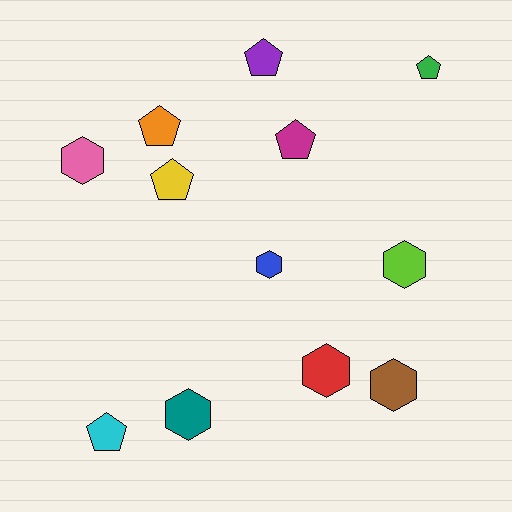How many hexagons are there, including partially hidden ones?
There are 6 hexagons.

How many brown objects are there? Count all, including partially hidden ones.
There is 1 brown object.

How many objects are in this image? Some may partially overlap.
There are 12 objects.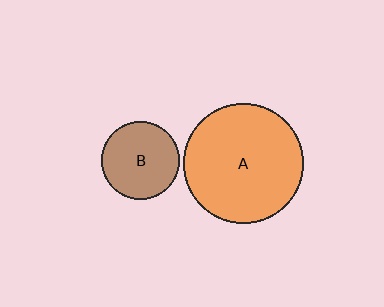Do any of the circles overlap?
No, none of the circles overlap.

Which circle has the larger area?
Circle A (orange).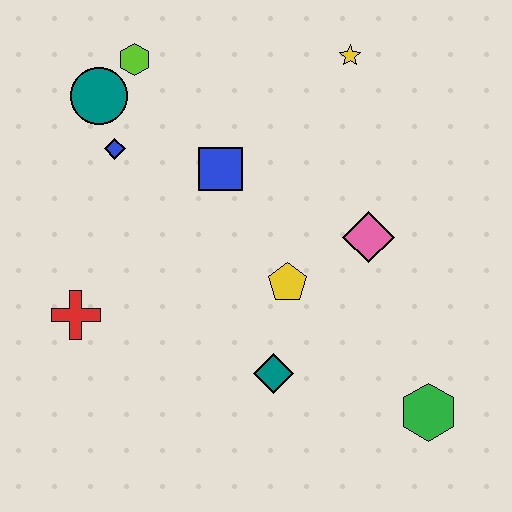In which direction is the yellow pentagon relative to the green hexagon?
The yellow pentagon is to the left of the green hexagon.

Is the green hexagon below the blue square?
Yes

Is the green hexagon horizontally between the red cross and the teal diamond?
No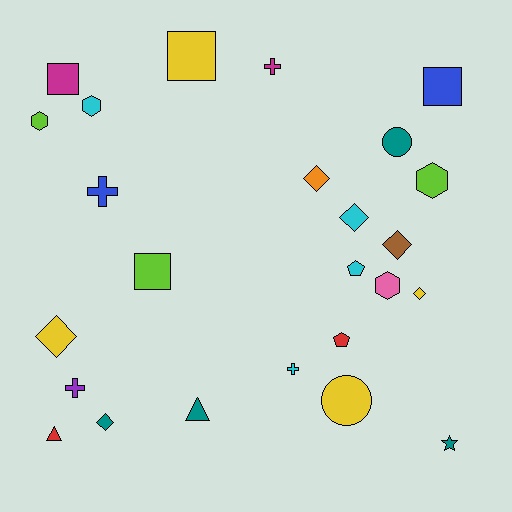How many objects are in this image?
There are 25 objects.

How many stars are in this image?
There is 1 star.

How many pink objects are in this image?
There is 1 pink object.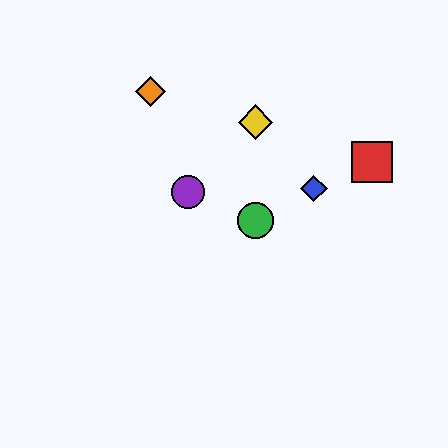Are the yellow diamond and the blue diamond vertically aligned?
No, the yellow diamond is at x≈255 and the blue diamond is at x≈314.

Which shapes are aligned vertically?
The green circle, the yellow diamond are aligned vertically.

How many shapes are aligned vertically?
2 shapes (the green circle, the yellow diamond) are aligned vertically.